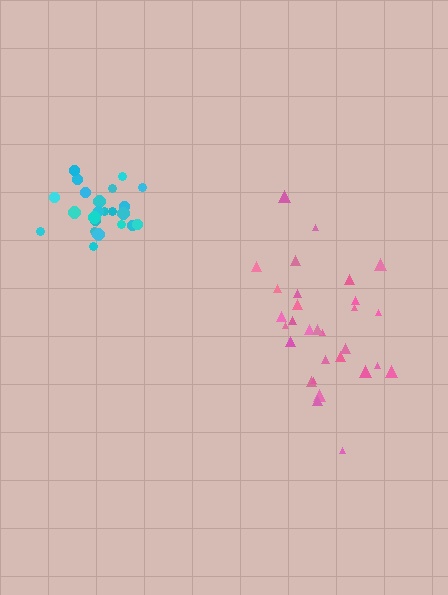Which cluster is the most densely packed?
Cyan.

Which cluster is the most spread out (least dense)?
Pink.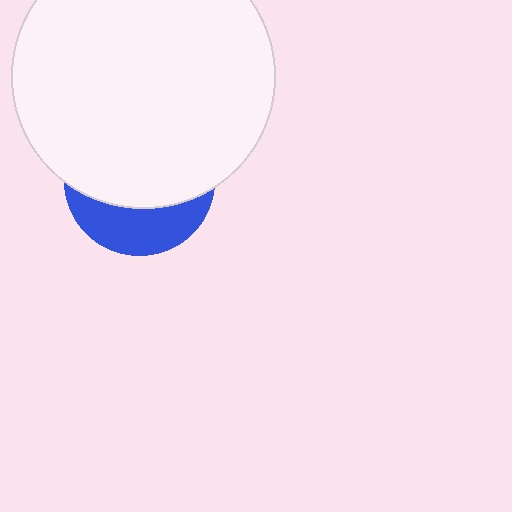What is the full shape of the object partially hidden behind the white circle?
The partially hidden object is a blue circle.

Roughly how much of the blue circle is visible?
A small part of it is visible (roughly 33%).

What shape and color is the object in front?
The object in front is a white circle.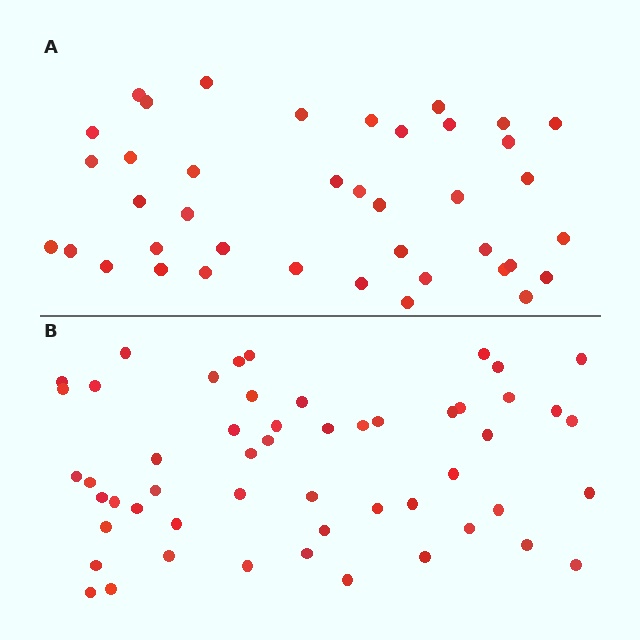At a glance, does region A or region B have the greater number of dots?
Region B (the bottom region) has more dots.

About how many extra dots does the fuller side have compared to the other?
Region B has approximately 15 more dots than region A.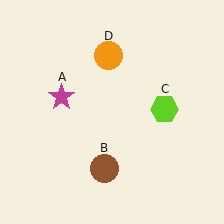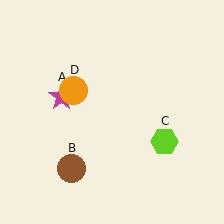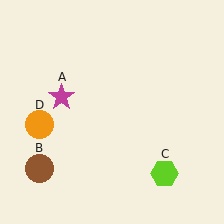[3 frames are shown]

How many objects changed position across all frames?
3 objects changed position: brown circle (object B), lime hexagon (object C), orange circle (object D).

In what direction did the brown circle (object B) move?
The brown circle (object B) moved left.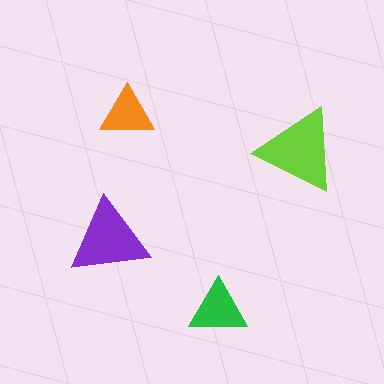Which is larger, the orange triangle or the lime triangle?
The lime one.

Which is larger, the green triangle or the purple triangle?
The purple one.